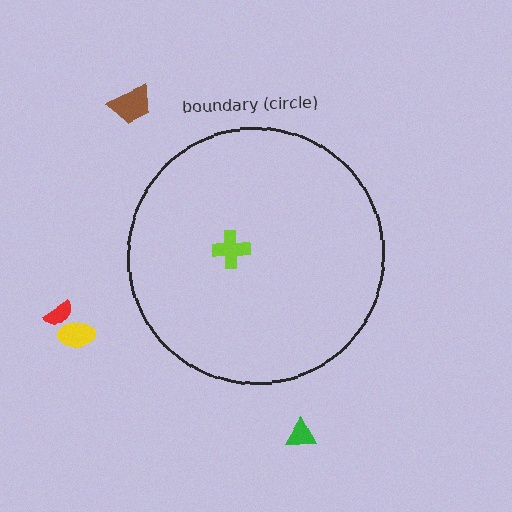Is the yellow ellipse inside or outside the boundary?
Outside.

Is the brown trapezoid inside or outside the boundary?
Outside.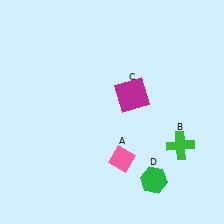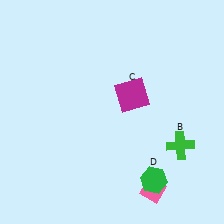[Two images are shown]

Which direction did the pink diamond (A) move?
The pink diamond (A) moved down.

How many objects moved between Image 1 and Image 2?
1 object moved between the two images.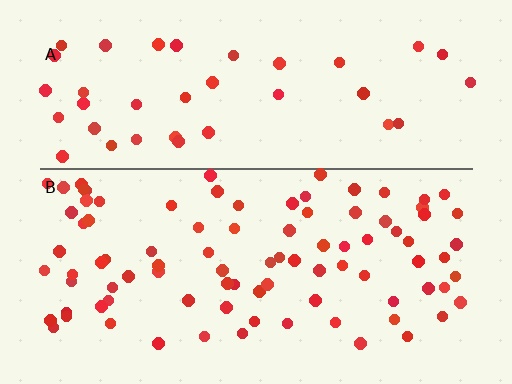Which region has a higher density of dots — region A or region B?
B (the bottom).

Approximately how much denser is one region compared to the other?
Approximately 2.1× — region B over region A.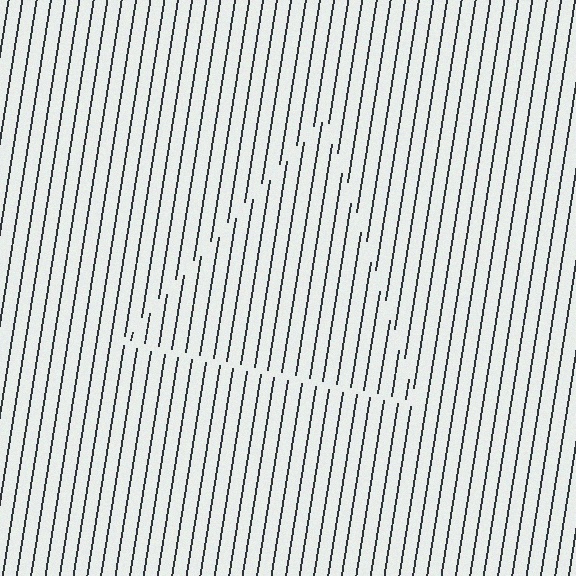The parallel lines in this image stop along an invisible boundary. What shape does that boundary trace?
An illusory triangle. The interior of the shape contains the same grating, shifted by half a period — the contour is defined by the phase discontinuity where line-ends from the inner and outer gratings abut.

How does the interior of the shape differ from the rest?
The interior of the shape contains the same grating, shifted by half a period — the contour is defined by the phase discontinuity where line-ends from the inner and outer gratings abut.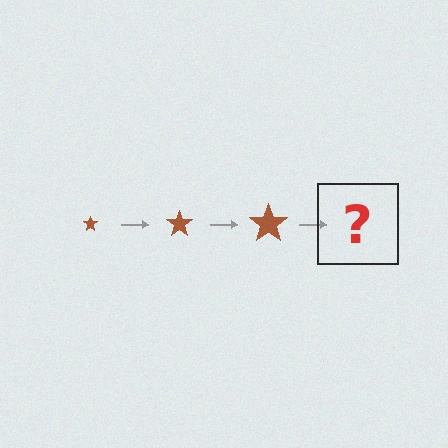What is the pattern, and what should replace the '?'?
The pattern is that the star gets progressively larger each step. The '?' should be a brown star, larger than the previous one.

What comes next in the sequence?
The next element should be a brown star, larger than the previous one.